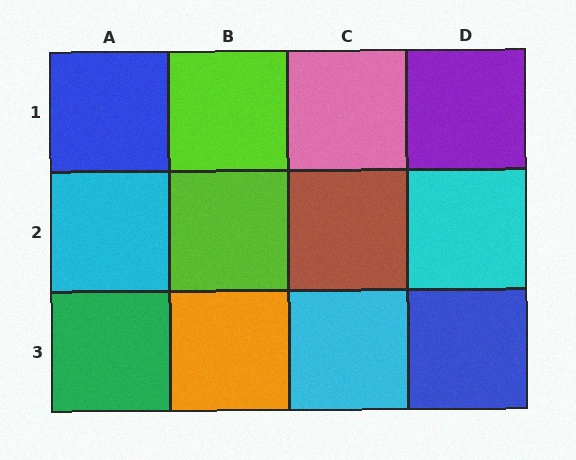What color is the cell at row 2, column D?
Cyan.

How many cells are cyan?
3 cells are cyan.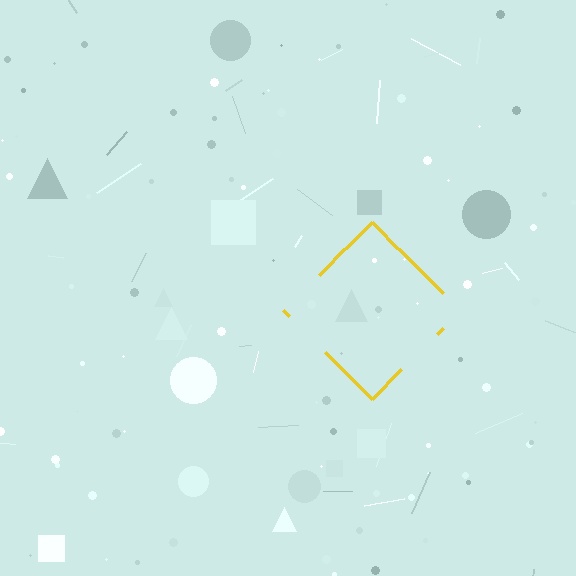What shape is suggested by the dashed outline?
The dashed outline suggests a diamond.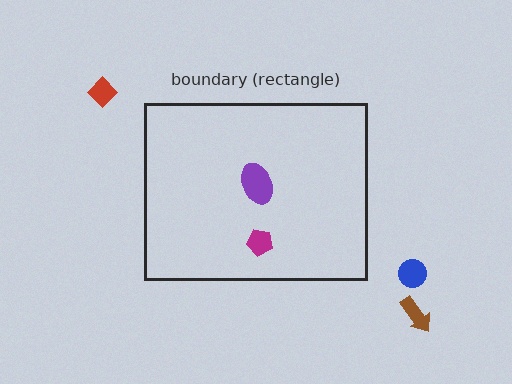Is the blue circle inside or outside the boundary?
Outside.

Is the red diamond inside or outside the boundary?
Outside.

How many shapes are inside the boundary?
2 inside, 3 outside.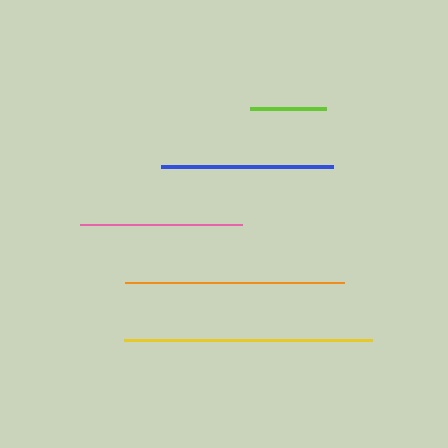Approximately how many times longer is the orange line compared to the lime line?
The orange line is approximately 2.9 times the length of the lime line.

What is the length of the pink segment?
The pink segment is approximately 163 pixels long.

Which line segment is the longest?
The yellow line is the longest at approximately 248 pixels.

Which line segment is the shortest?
The lime line is the shortest at approximately 75 pixels.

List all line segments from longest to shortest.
From longest to shortest: yellow, orange, blue, pink, lime.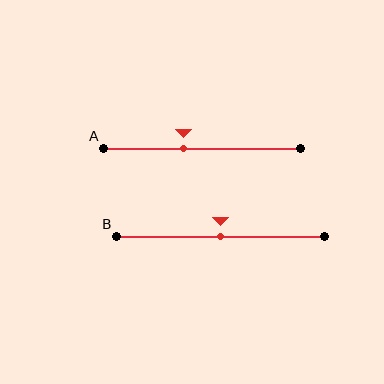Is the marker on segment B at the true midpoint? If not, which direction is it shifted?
Yes, the marker on segment B is at the true midpoint.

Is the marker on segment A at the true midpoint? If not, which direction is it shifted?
No, the marker on segment A is shifted to the left by about 9% of the segment length.